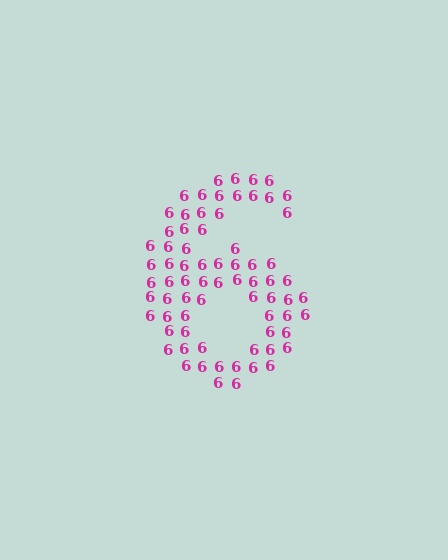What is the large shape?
The large shape is the digit 6.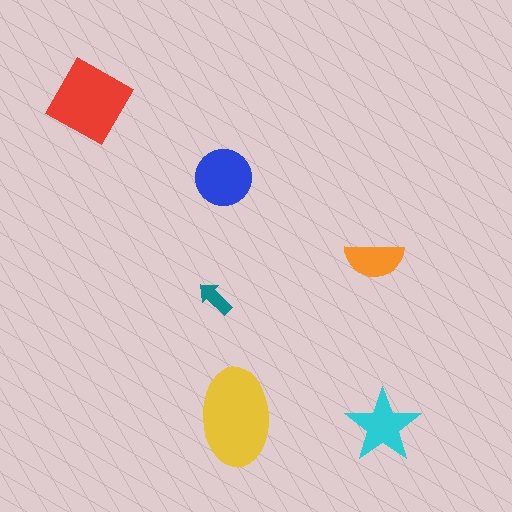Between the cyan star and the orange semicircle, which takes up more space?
The cyan star.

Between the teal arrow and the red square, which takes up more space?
The red square.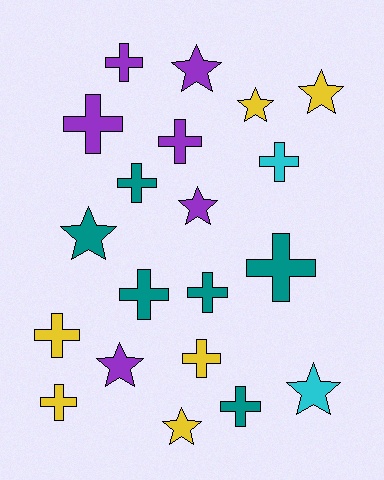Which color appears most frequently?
Yellow, with 6 objects.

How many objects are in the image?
There are 20 objects.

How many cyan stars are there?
There is 1 cyan star.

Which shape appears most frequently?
Cross, with 12 objects.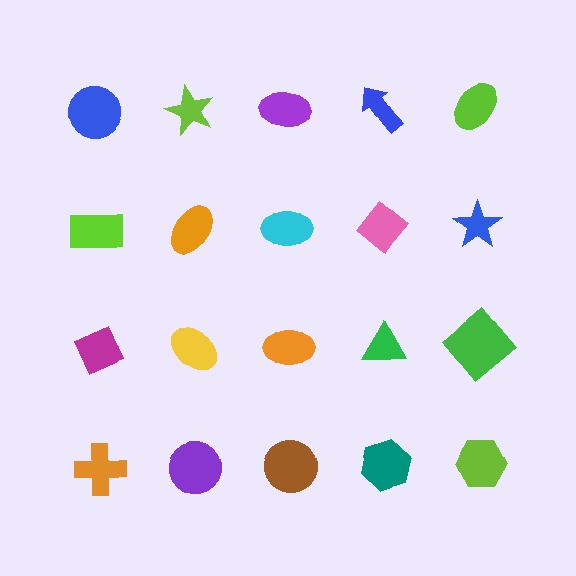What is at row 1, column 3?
A purple ellipse.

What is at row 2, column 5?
A blue star.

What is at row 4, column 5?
A lime hexagon.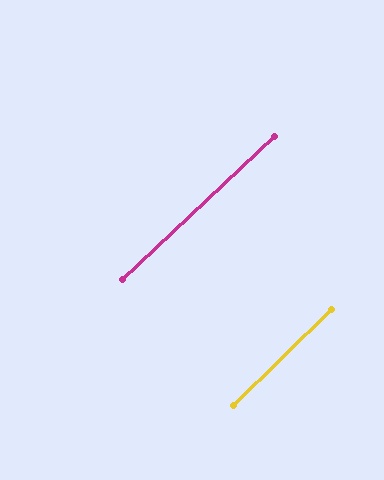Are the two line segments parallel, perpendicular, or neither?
Parallel — their directions differ by only 1.2°.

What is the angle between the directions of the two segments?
Approximately 1 degree.